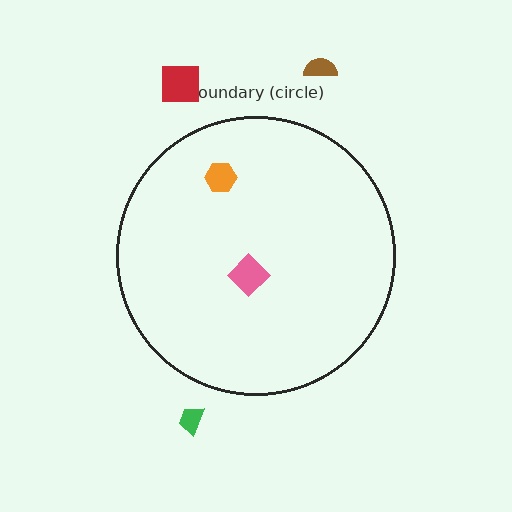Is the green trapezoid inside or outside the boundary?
Outside.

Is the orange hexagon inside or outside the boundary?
Inside.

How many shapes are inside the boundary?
2 inside, 3 outside.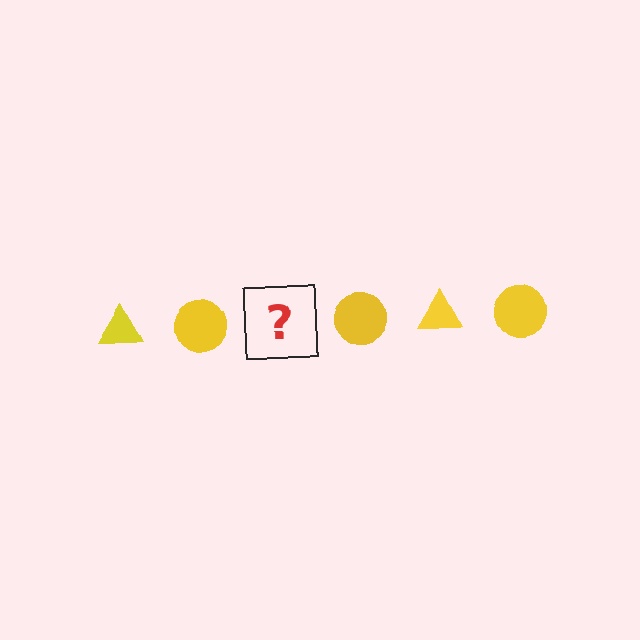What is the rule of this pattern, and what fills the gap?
The rule is that the pattern cycles through triangle, circle shapes in yellow. The gap should be filled with a yellow triangle.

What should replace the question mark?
The question mark should be replaced with a yellow triangle.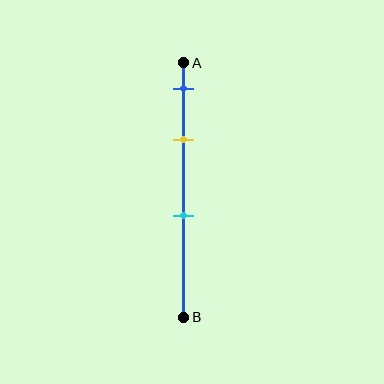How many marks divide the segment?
There are 3 marks dividing the segment.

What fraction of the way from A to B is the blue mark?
The blue mark is approximately 10% (0.1) of the way from A to B.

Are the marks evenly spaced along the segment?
No, the marks are not evenly spaced.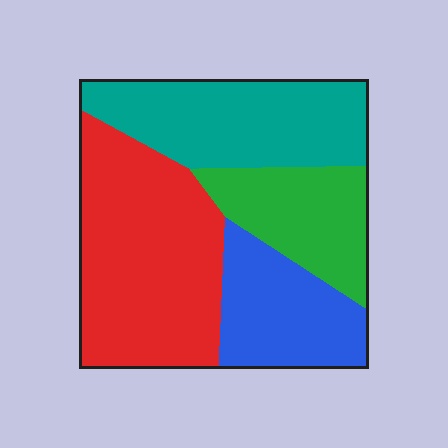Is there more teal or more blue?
Teal.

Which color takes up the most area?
Red, at roughly 35%.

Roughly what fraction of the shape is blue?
Blue covers roughly 20% of the shape.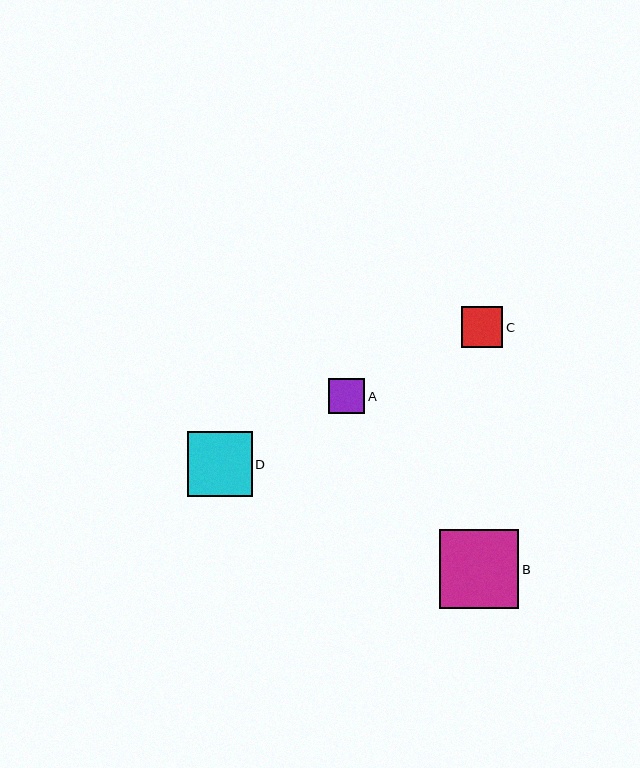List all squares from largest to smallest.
From largest to smallest: B, D, C, A.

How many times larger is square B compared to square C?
Square B is approximately 1.9 times the size of square C.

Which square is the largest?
Square B is the largest with a size of approximately 79 pixels.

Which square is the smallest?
Square A is the smallest with a size of approximately 36 pixels.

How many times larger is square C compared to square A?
Square C is approximately 1.2 times the size of square A.